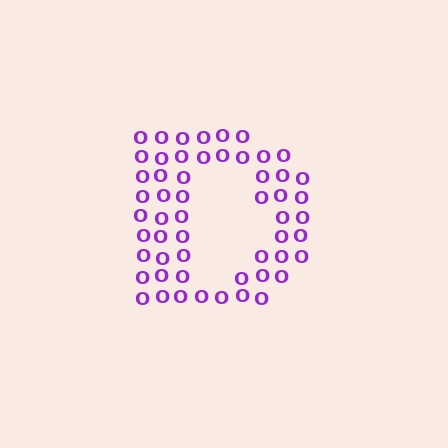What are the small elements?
The small elements are letter O's.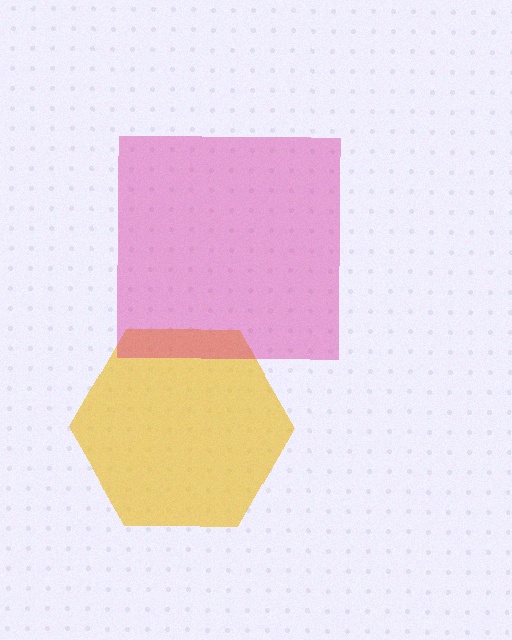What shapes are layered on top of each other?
The layered shapes are: a yellow hexagon, a magenta square.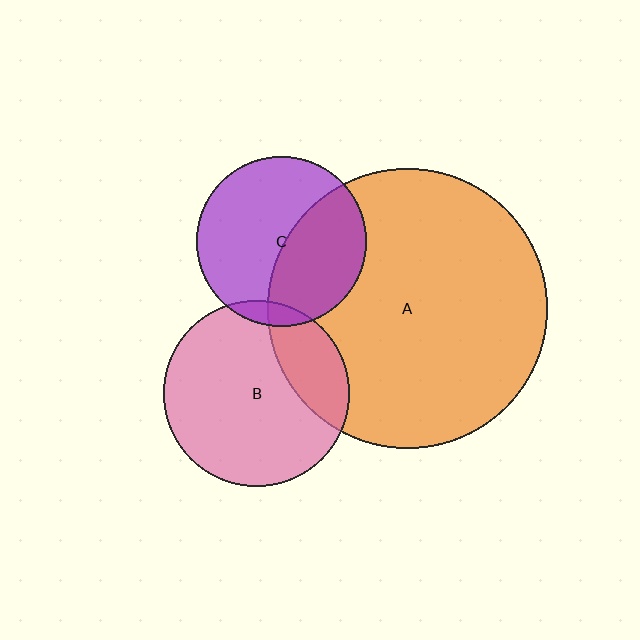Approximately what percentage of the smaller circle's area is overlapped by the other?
Approximately 5%.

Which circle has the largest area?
Circle A (orange).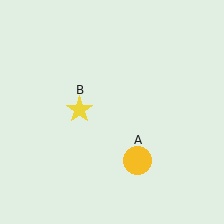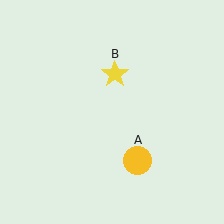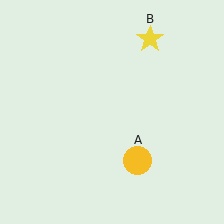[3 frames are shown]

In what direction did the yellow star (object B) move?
The yellow star (object B) moved up and to the right.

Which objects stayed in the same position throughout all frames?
Yellow circle (object A) remained stationary.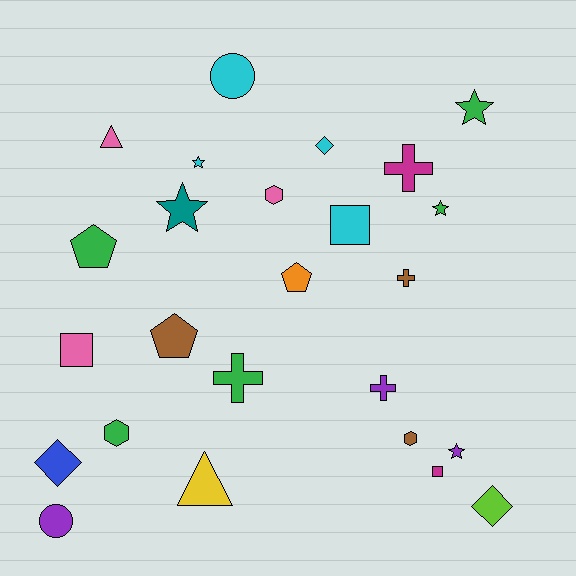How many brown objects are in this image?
There are 3 brown objects.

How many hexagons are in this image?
There are 3 hexagons.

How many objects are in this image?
There are 25 objects.